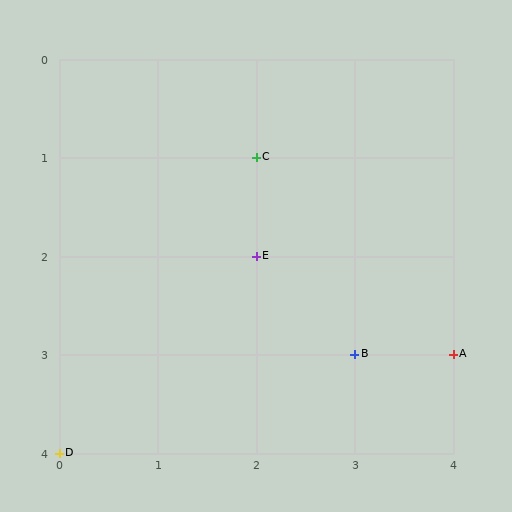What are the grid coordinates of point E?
Point E is at grid coordinates (2, 2).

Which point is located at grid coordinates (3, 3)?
Point B is at (3, 3).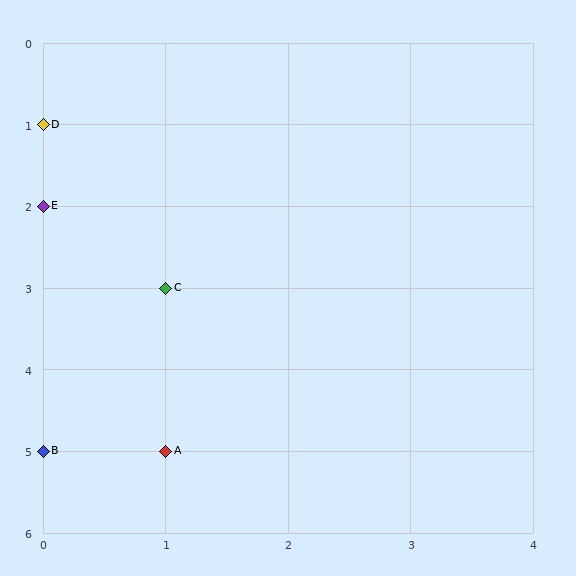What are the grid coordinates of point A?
Point A is at grid coordinates (1, 5).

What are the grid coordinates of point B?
Point B is at grid coordinates (0, 5).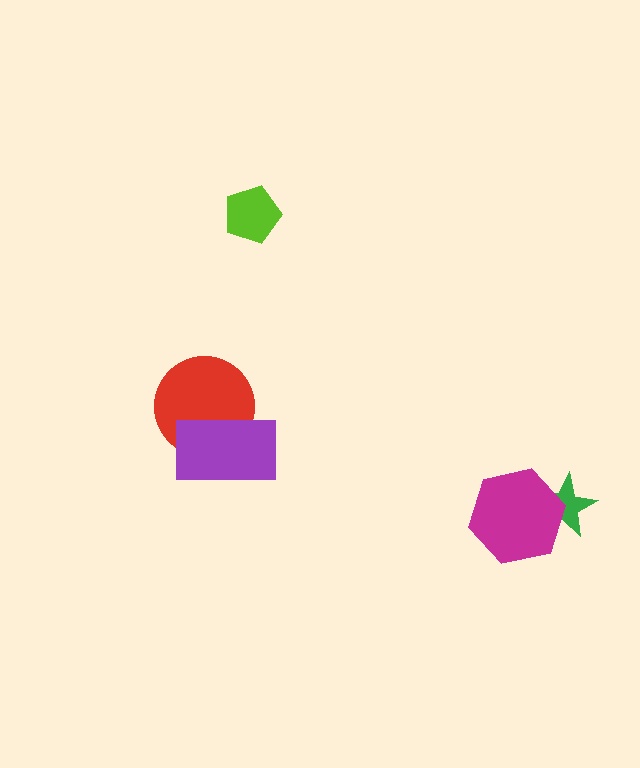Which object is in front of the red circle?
The purple rectangle is in front of the red circle.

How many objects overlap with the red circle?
1 object overlaps with the red circle.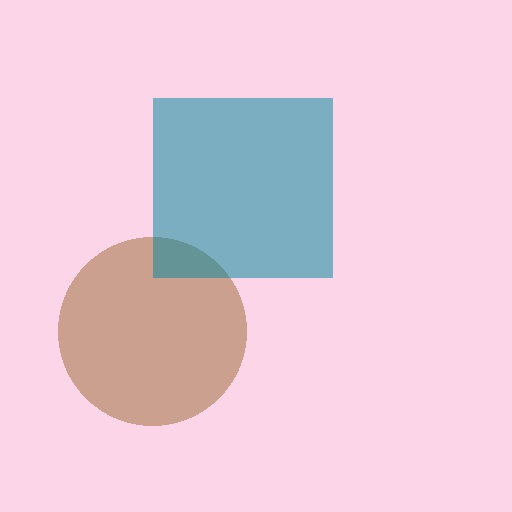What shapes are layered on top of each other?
The layered shapes are: a brown circle, a teal square.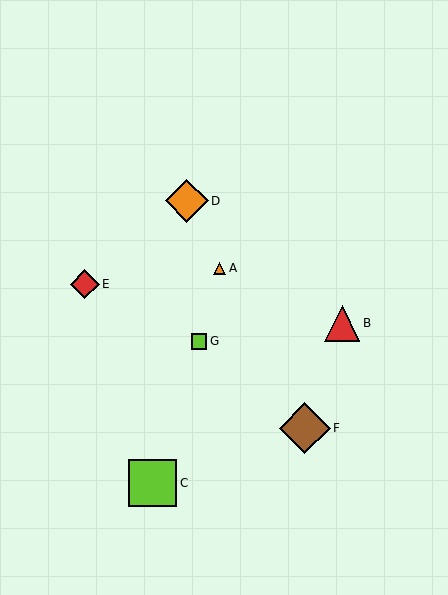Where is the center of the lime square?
The center of the lime square is at (199, 341).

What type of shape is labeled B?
Shape B is a red triangle.